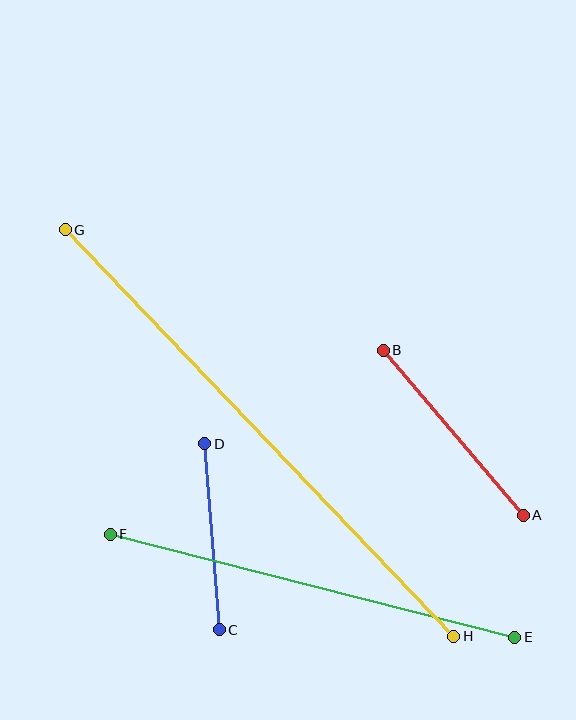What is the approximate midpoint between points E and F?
The midpoint is at approximately (312, 586) pixels.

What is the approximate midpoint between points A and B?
The midpoint is at approximately (453, 433) pixels.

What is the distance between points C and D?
The distance is approximately 187 pixels.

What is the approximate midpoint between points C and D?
The midpoint is at approximately (212, 537) pixels.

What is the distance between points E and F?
The distance is approximately 417 pixels.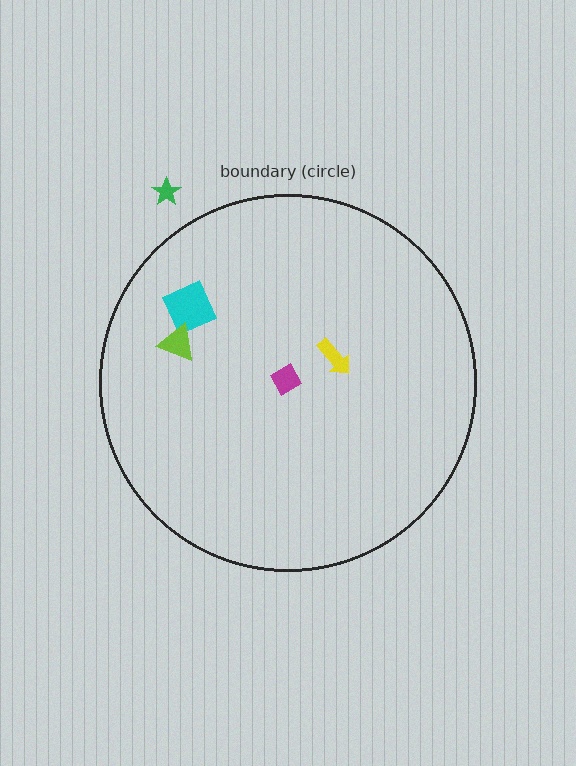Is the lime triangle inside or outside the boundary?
Inside.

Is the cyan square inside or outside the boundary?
Inside.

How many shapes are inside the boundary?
4 inside, 1 outside.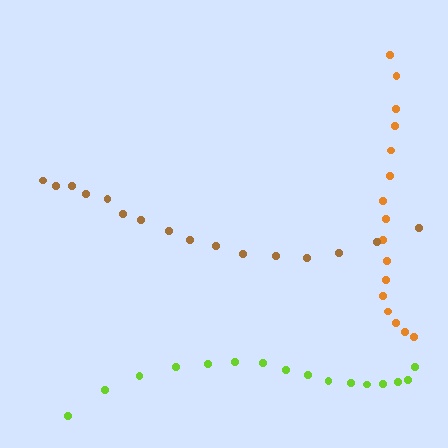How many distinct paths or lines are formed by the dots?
There are 3 distinct paths.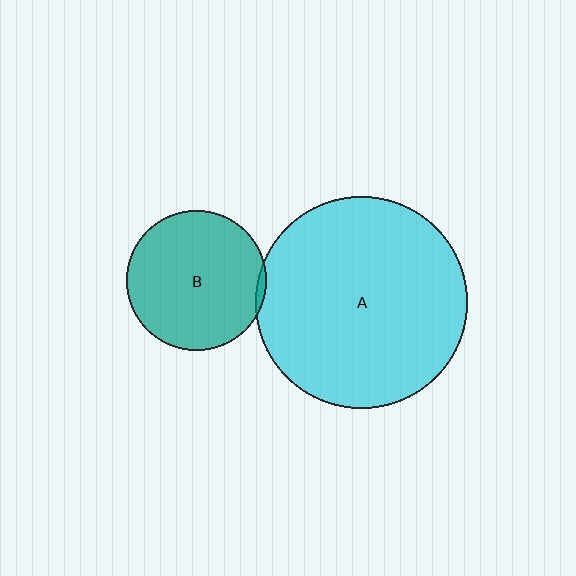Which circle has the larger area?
Circle A (cyan).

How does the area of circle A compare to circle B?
Approximately 2.3 times.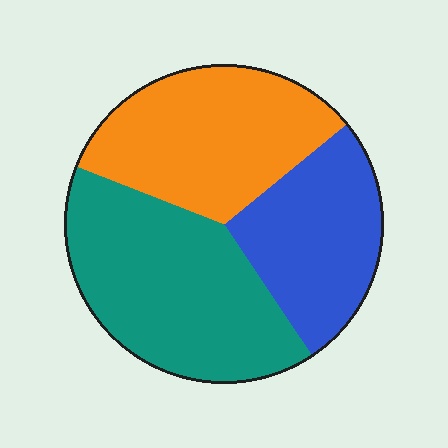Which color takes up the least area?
Blue, at roughly 25%.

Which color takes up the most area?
Teal, at roughly 40%.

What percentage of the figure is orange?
Orange takes up between a sixth and a third of the figure.